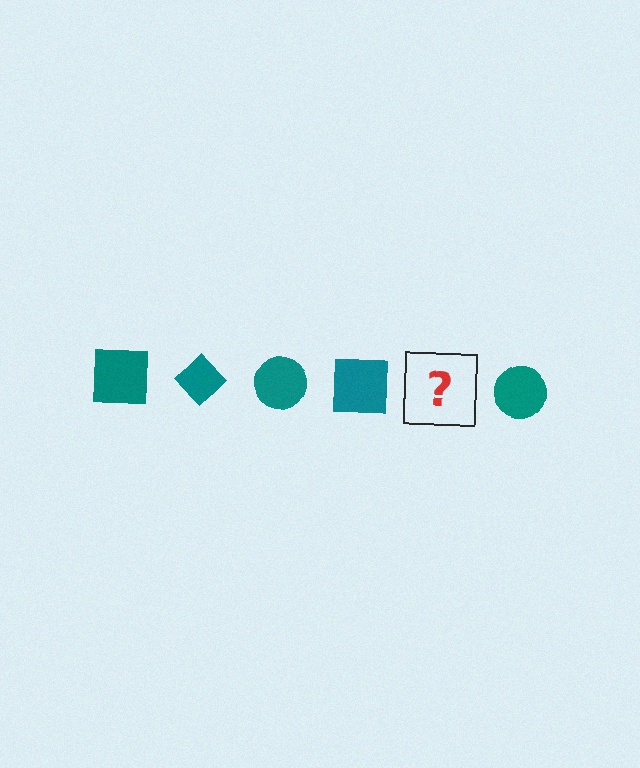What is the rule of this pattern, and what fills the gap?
The rule is that the pattern cycles through square, diamond, circle shapes in teal. The gap should be filled with a teal diamond.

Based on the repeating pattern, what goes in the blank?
The blank should be a teal diamond.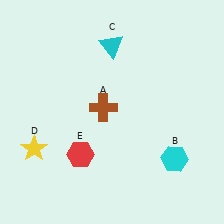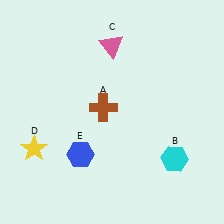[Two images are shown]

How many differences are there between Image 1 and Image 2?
There are 2 differences between the two images.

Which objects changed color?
C changed from cyan to pink. E changed from red to blue.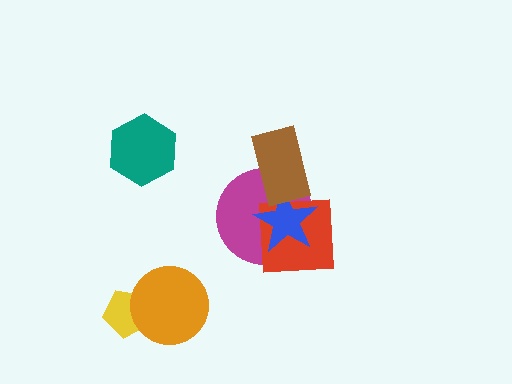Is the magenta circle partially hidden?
Yes, it is partially covered by another shape.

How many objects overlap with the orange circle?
1 object overlaps with the orange circle.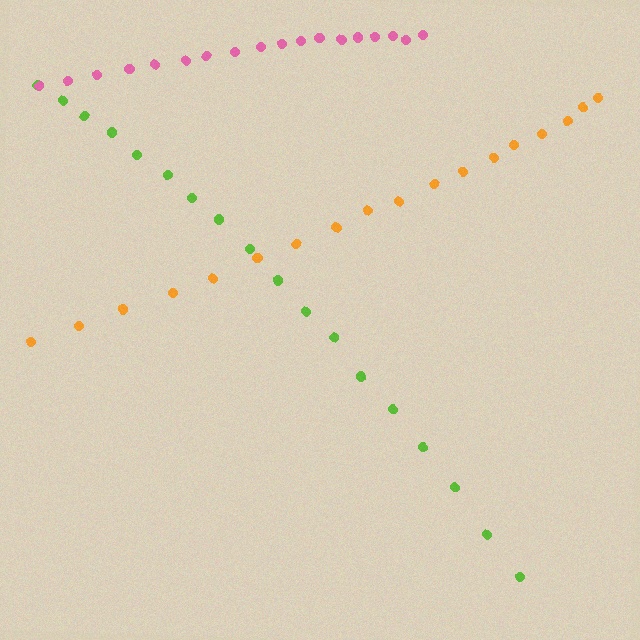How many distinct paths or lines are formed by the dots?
There are 3 distinct paths.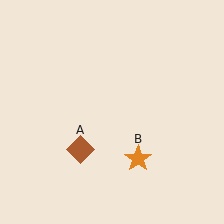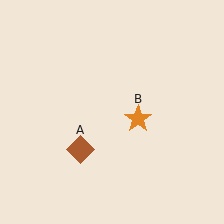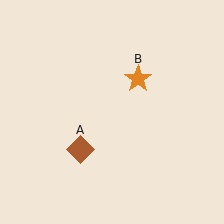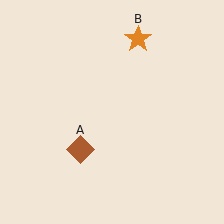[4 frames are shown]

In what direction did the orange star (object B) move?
The orange star (object B) moved up.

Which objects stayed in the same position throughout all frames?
Brown diamond (object A) remained stationary.